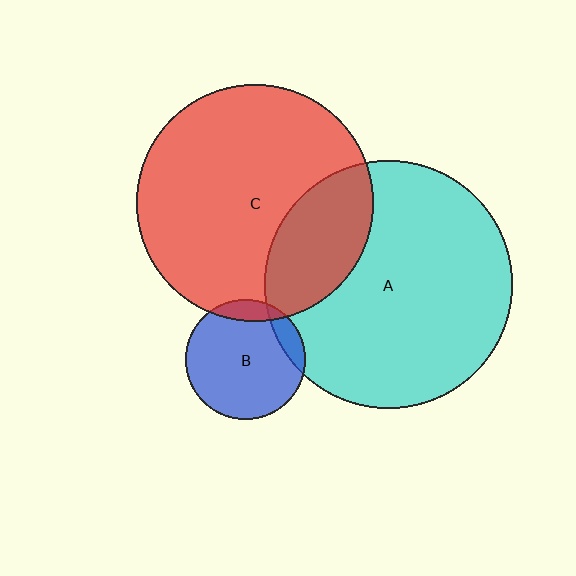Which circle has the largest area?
Circle A (cyan).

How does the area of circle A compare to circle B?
Approximately 4.3 times.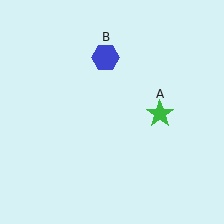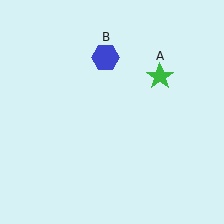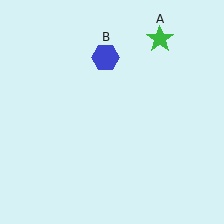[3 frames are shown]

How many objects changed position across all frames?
1 object changed position: green star (object A).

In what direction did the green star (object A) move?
The green star (object A) moved up.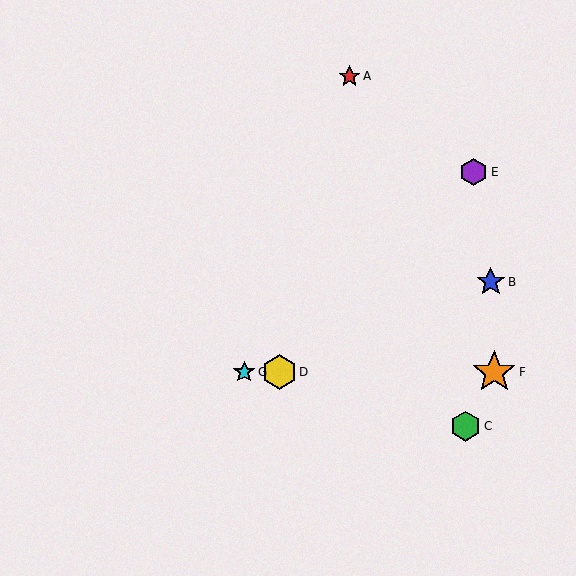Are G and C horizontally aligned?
No, G is at y≈372 and C is at y≈426.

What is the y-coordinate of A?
Object A is at y≈76.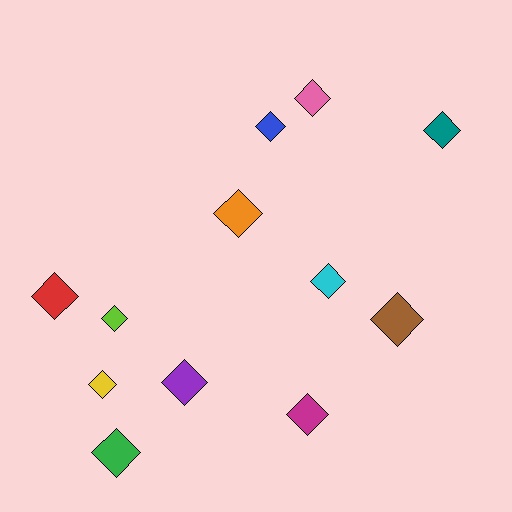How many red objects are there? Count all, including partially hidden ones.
There is 1 red object.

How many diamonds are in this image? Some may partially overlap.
There are 12 diamonds.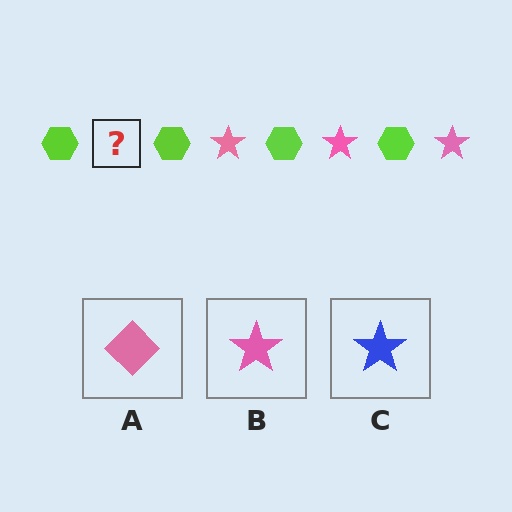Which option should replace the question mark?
Option B.